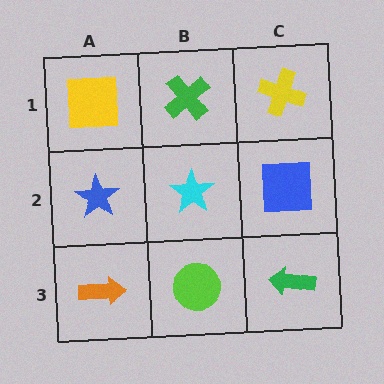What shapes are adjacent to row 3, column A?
A blue star (row 2, column A), a lime circle (row 3, column B).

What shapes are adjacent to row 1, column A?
A blue star (row 2, column A), a green cross (row 1, column B).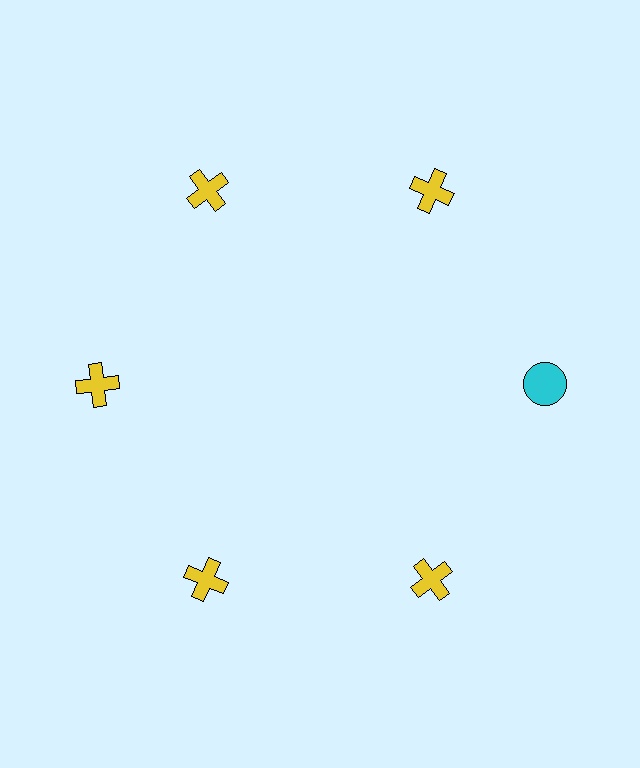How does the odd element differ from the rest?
It differs in both color (cyan instead of yellow) and shape (circle instead of cross).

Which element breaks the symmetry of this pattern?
The cyan circle at roughly the 3 o'clock position breaks the symmetry. All other shapes are yellow crosses.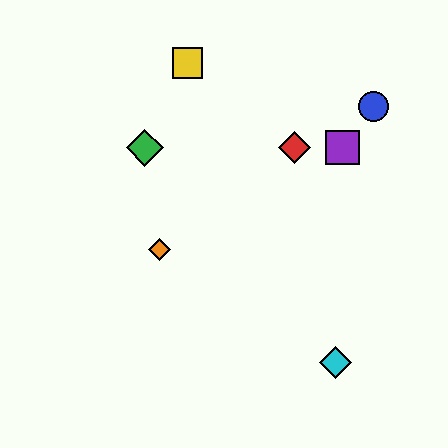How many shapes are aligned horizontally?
3 shapes (the red diamond, the green diamond, the purple square) are aligned horizontally.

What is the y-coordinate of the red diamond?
The red diamond is at y≈148.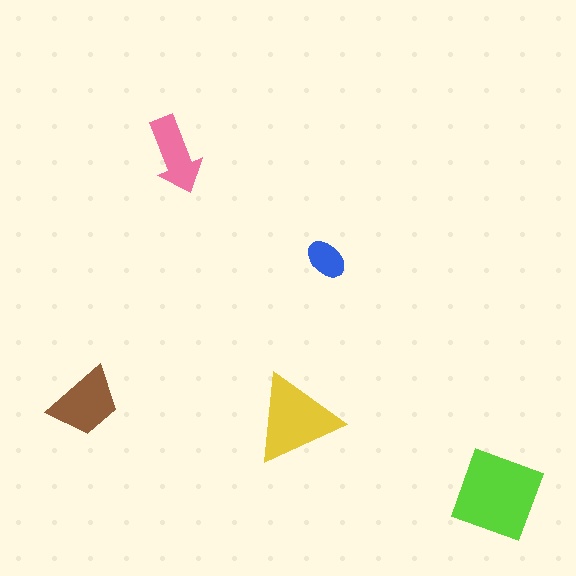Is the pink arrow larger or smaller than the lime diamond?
Smaller.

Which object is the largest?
The lime diamond.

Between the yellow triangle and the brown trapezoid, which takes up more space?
The yellow triangle.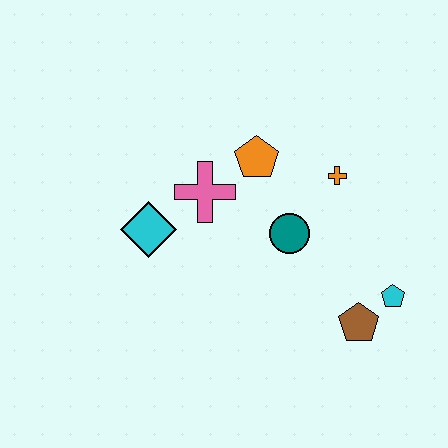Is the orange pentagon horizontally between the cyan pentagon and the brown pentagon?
No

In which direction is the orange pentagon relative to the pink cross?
The orange pentagon is to the right of the pink cross.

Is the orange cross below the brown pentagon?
No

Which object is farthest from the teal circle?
The cyan diamond is farthest from the teal circle.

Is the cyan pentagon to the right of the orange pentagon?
Yes